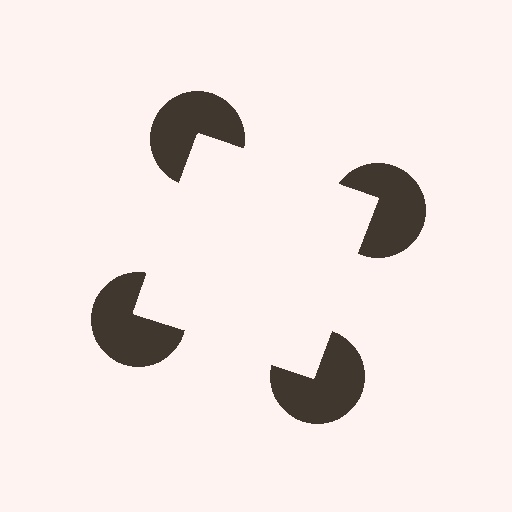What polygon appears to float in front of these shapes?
An illusory square — its edges are inferred from the aligned wedge cuts in the pac-man discs, not physically drawn.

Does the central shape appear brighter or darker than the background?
It typically appears slightly brighter than the background, even though no actual brightness change is drawn.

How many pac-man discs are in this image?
There are 4 — one at each vertex of the illusory square.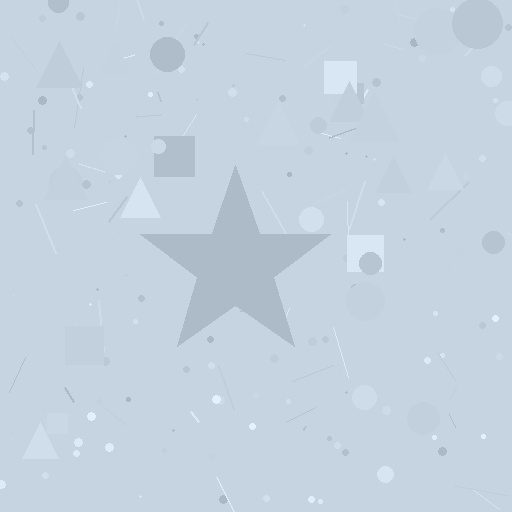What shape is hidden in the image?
A star is hidden in the image.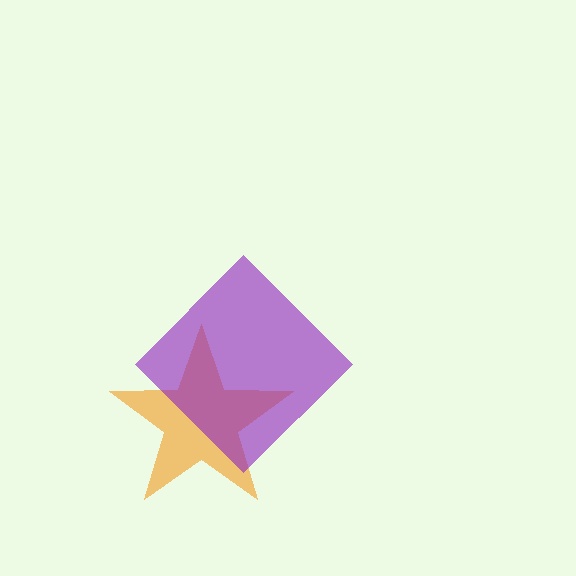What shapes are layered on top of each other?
The layered shapes are: an orange star, a purple diamond.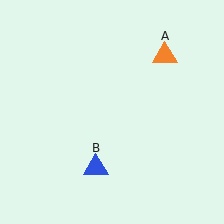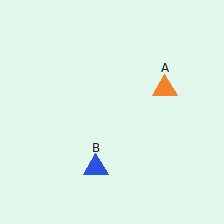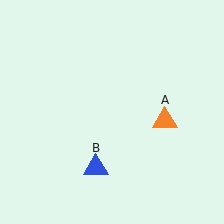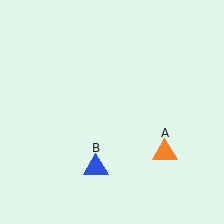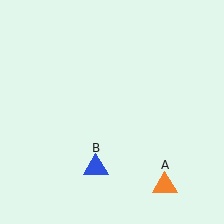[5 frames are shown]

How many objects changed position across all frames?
1 object changed position: orange triangle (object A).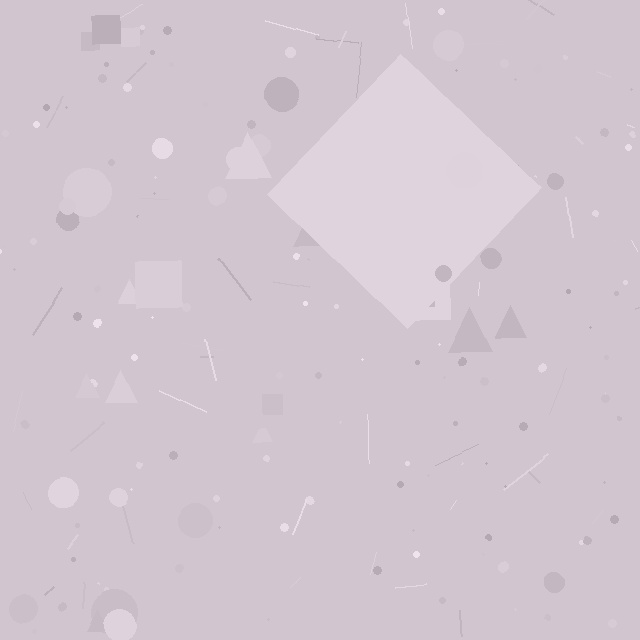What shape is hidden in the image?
A diamond is hidden in the image.